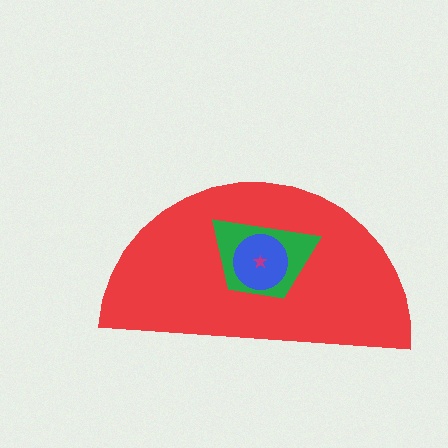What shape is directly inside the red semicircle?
The green trapezoid.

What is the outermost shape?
The red semicircle.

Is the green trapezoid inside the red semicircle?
Yes.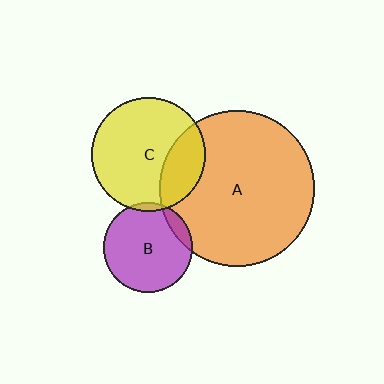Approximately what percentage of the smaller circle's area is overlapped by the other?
Approximately 5%.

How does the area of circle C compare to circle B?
Approximately 1.6 times.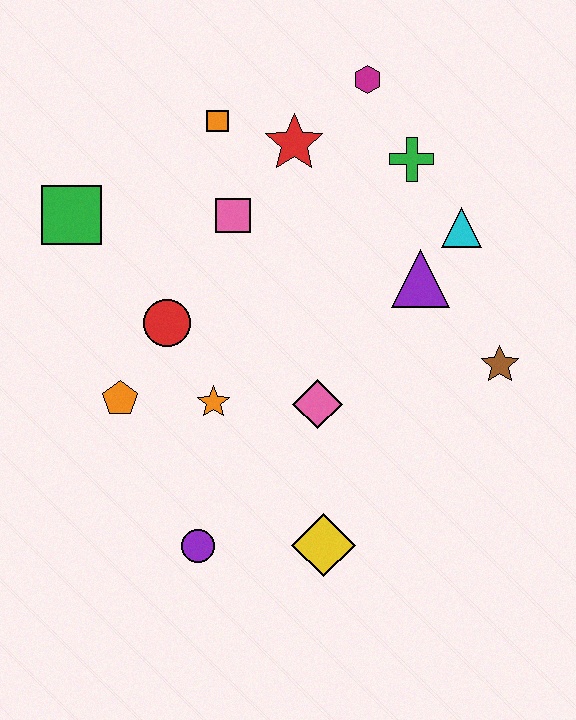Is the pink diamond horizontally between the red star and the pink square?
No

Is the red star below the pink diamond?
No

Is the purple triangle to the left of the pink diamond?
No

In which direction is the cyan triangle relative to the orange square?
The cyan triangle is to the right of the orange square.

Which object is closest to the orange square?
The red star is closest to the orange square.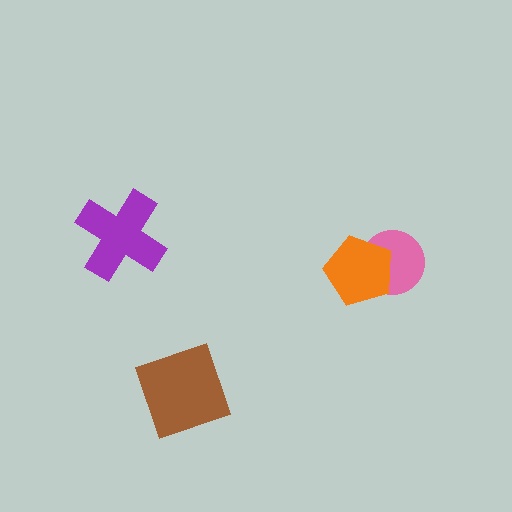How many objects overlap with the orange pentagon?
1 object overlaps with the orange pentagon.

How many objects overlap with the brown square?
0 objects overlap with the brown square.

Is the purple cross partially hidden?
No, no other shape covers it.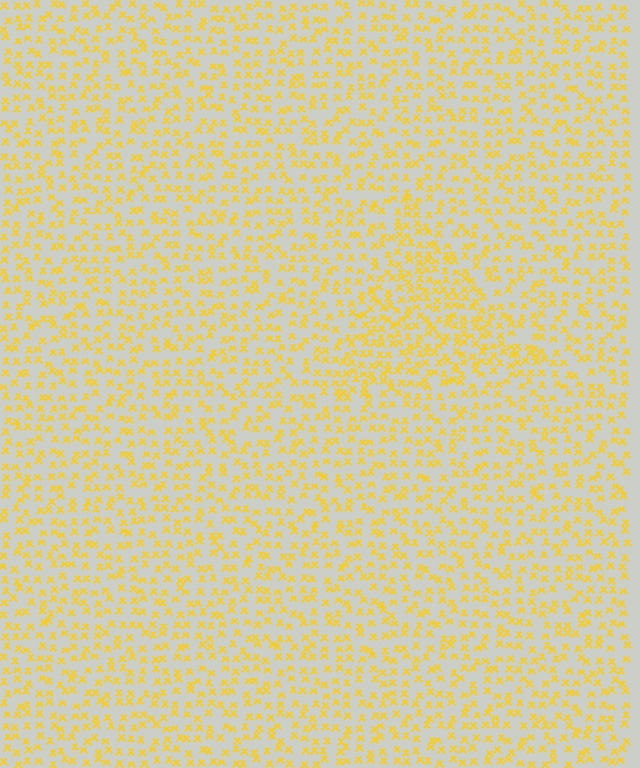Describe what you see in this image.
The image contains small yellow elements arranged at two different densities. A triangle-shaped region is visible where the elements are more densely packed than the surrounding area.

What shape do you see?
I see a triangle.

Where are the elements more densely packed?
The elements are more densely packed inside the triangle boundary.